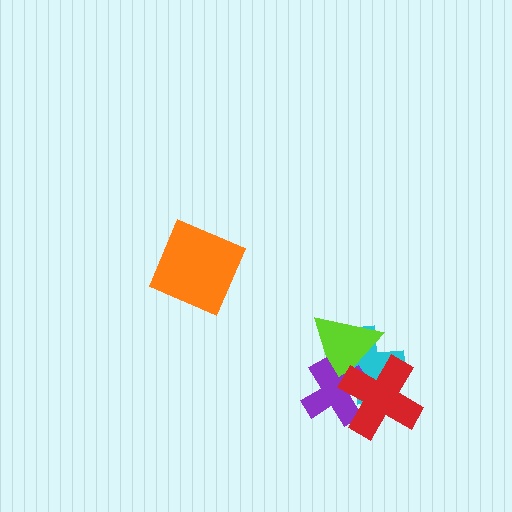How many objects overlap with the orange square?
0 objects overlap with the orange square.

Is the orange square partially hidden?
No, no other shape covers it.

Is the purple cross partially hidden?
Yes, it is partially covered by another shape.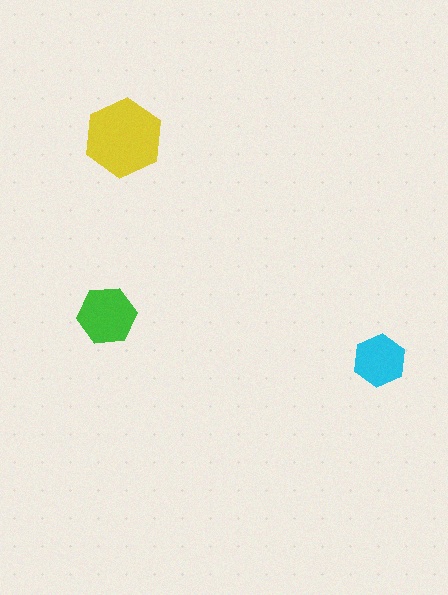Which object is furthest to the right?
The cyan hexagon is rightmost.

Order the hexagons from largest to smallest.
the yellow one, the green one, the cyan one.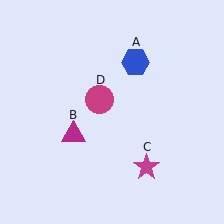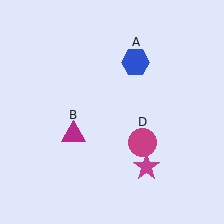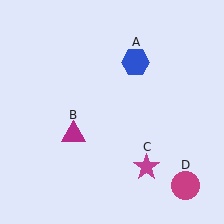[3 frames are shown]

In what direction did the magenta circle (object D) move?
The magenta circle (object D) moved down and to the right.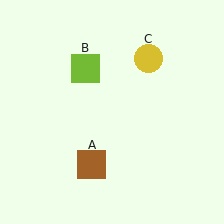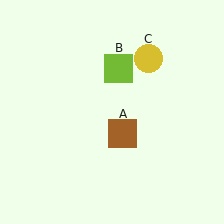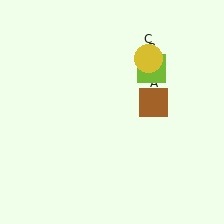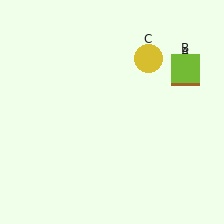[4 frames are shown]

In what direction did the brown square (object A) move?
The brown square (object A) moved up and to the right.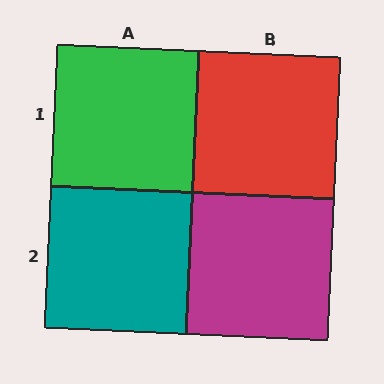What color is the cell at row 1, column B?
Red.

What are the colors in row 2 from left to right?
Teal, magenta.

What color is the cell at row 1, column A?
Green.